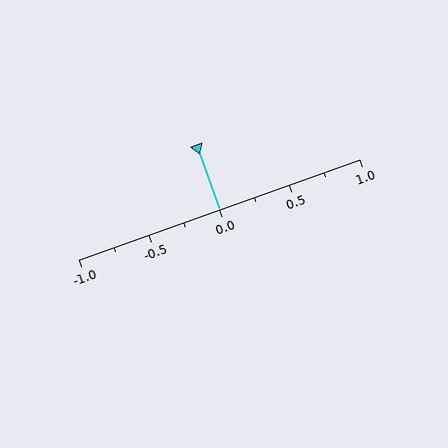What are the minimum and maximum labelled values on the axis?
The axis runs from -1.0 to 1.0.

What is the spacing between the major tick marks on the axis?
The major ticks are spaced 0.5 apart.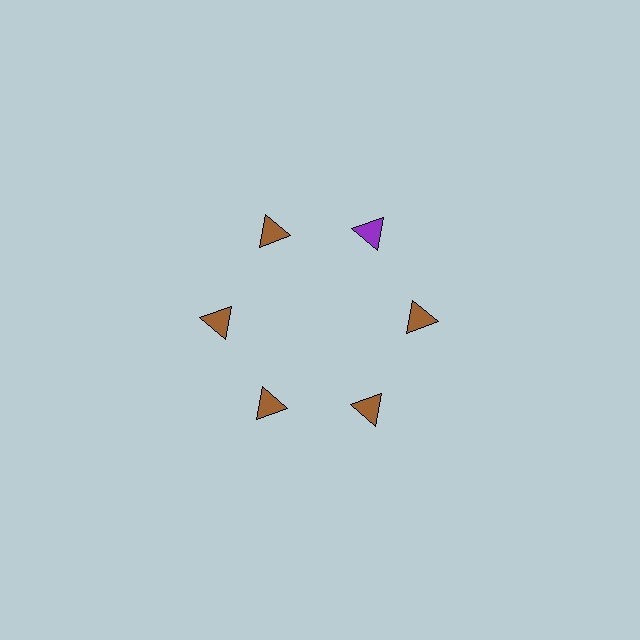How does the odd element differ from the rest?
It has a different color: purple instead of brown.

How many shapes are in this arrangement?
There are 6 shapes arranged in a ring pattern.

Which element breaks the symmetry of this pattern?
The purple triangle at roughly the 1 o'clock position breaks the symmetry. All other shapes are brown triangles.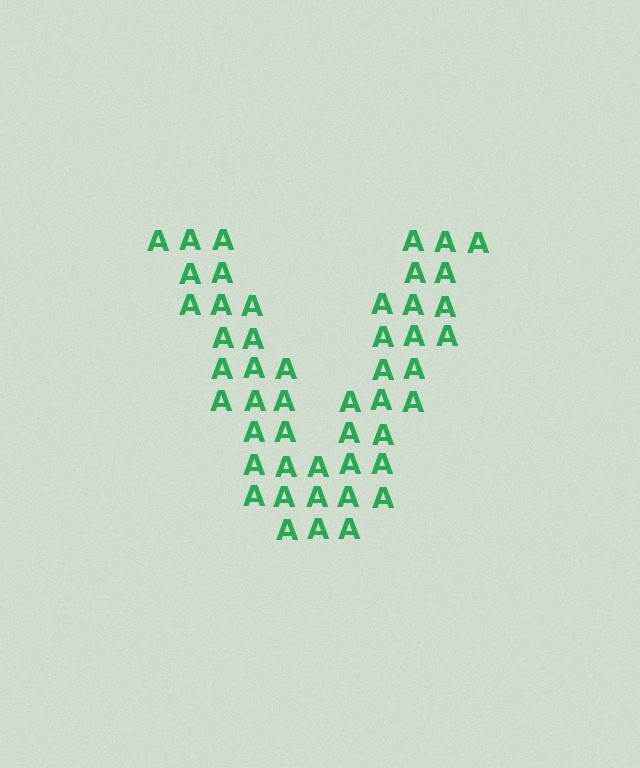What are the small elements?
The small elements are letter A's.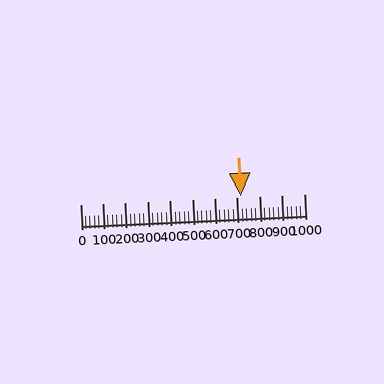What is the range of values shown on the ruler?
The ruler shows values from 0 to 1000.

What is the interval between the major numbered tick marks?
The major tick marks are spaced 100 units apart.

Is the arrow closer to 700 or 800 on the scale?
The arrow is closer to 700.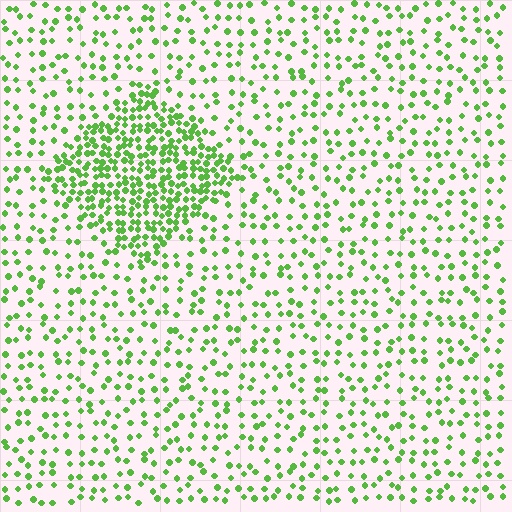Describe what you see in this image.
The image contains small lime elements arranged at two different densities. A diamond-shaped region is visible where the elements are more densely packed than the surrounding area.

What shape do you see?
I see a diamond.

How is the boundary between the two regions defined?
The boundary is defined by a change in element density (approximately 2.7x ratio). All elements are the same color, size, and shape.